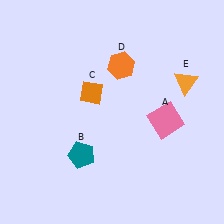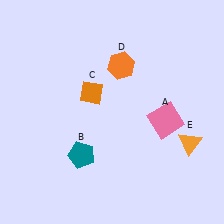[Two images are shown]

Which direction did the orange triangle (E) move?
The orange triangle (E) moved down.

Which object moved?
The orange triangle (E) moved down.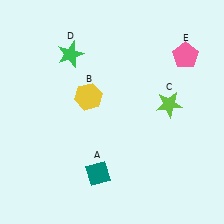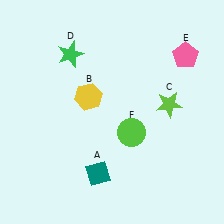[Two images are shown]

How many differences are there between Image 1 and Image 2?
There is 1 difference between the two images.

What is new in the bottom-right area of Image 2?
A lime circle (F) was added in the bottom-right area of Image 2.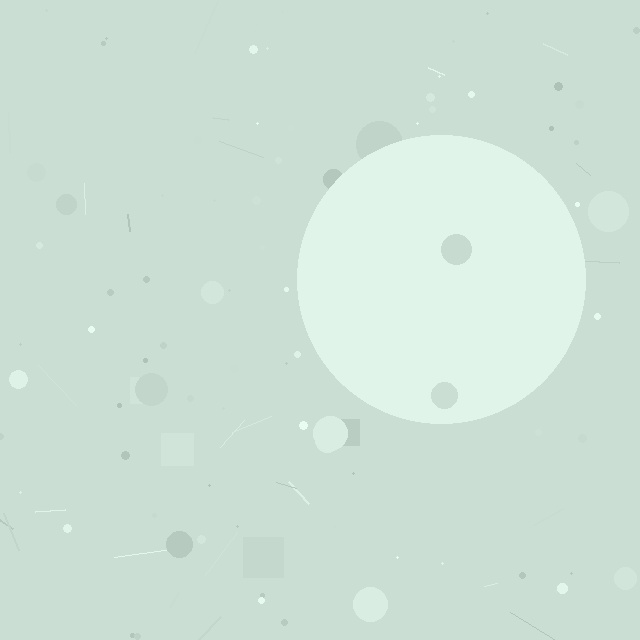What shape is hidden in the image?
A circle is hidden in the image.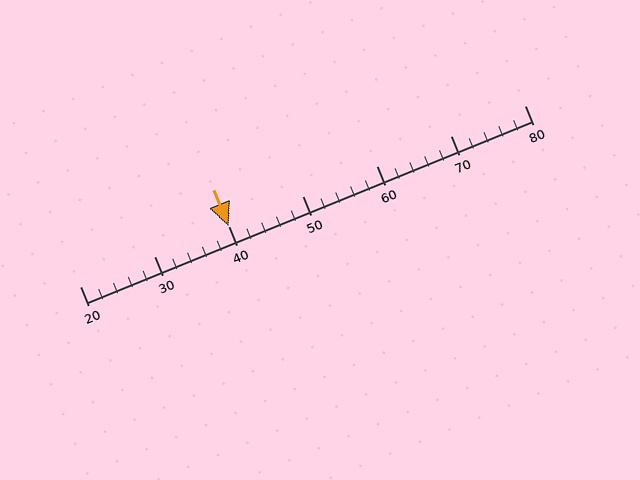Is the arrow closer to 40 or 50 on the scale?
The arrow is closer to 40.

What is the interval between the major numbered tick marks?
The major tick marks are spaced 10 units apart.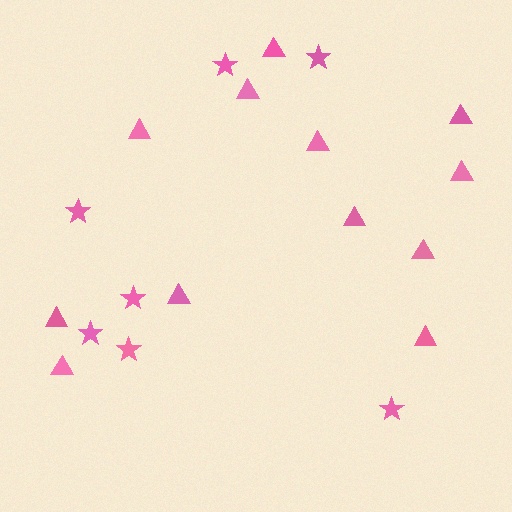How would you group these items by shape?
There are 2 groups: one group of stars (7) and one group of triangles (12).